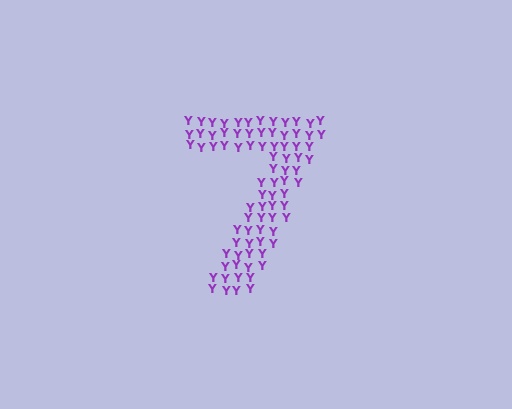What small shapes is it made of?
It is made of small letter Y's.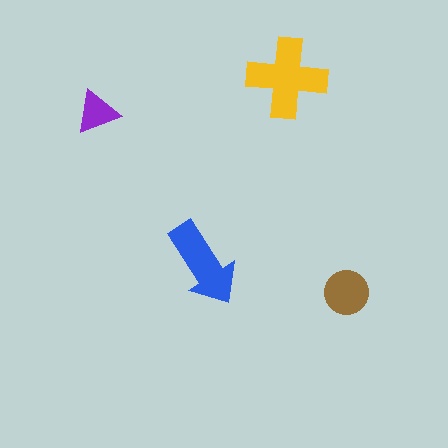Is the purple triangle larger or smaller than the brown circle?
Smaller.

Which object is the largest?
The yellow cross.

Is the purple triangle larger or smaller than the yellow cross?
Smaller.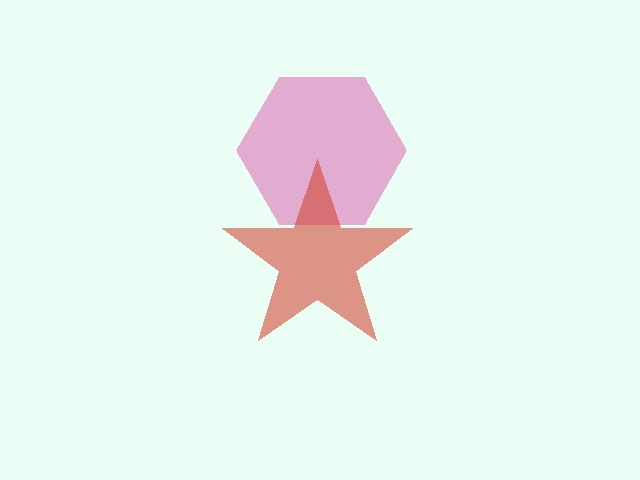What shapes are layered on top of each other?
The layered shapes are: a pink hexagon, a red star.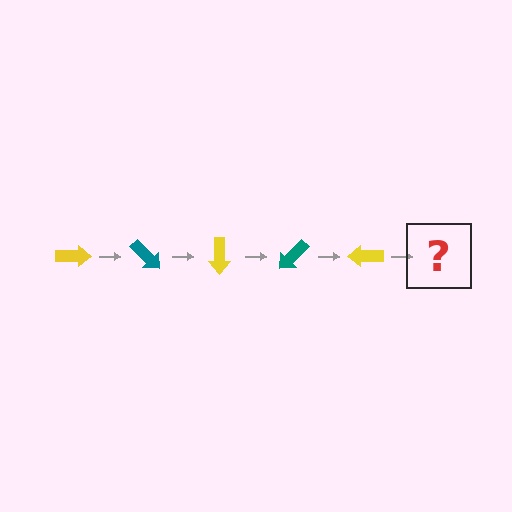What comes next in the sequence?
The next element should be a teal arrow, rotated 225 degrees from the start.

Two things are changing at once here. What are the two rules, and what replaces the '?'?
The two rules are that it rotates 45 degrees each step and the color cycles through yellow and teal. The '?' should be a teal arrow, rotated 225 degrees from the start.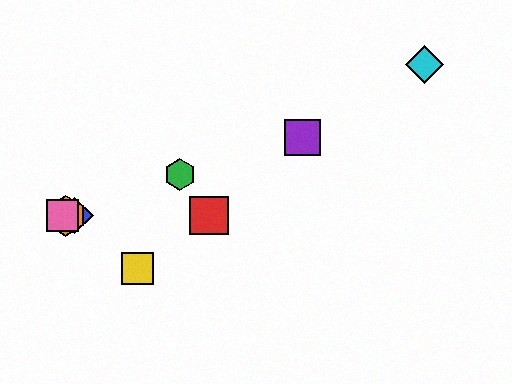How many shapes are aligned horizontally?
4 shapes (the red square, the blue diamond, the orange hexagon, the pink square) are aligned horizontally.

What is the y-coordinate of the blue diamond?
The blue diamond is at y≈216.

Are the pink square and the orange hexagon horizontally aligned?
Yes, both are at y≈216.